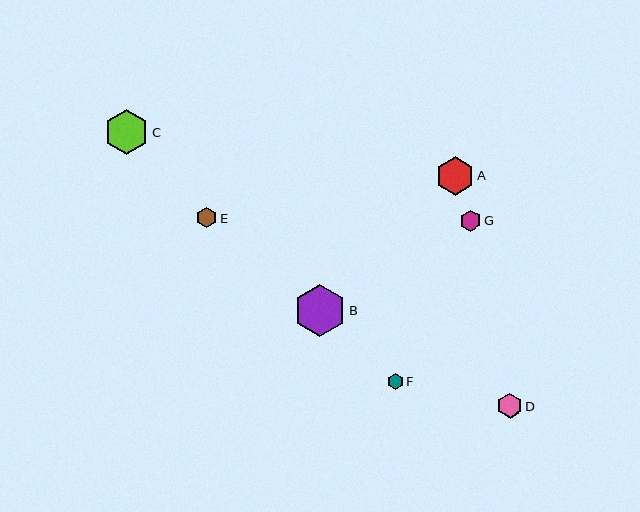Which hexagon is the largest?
Hexagon B is the largest with a size of approximately 52 pixels.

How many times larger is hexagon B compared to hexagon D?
Hexagon B is approximately 2.1 times the size of hexagon D.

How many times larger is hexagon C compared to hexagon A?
Hexagon C is approximately 1.2 times the size of hexagon A.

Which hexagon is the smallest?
Hexagon F is the smallest with a size of approximately 16 pixels.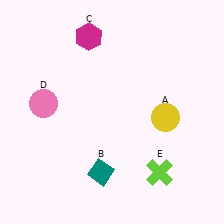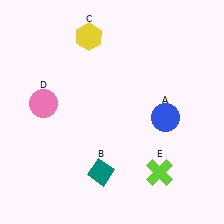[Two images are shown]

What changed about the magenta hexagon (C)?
In Image 1, C is magenta. In Image 2, it changed to yellow.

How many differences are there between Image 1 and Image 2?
There are 2 differences between the two images.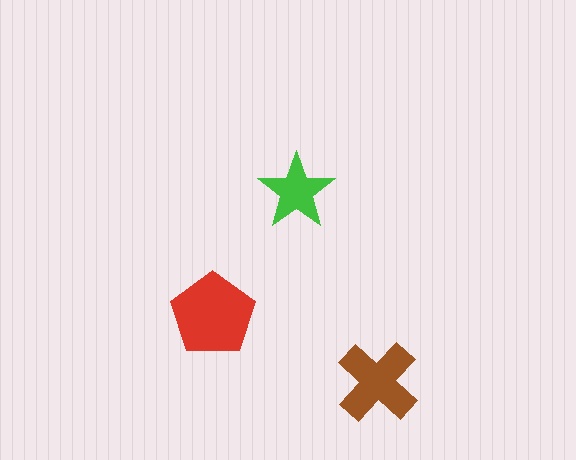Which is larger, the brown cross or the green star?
The brown cross.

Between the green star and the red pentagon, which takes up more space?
The red pentagon.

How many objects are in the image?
There are 3 objects in the image.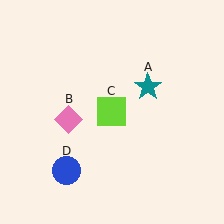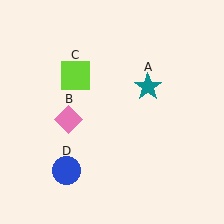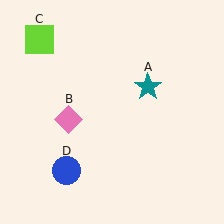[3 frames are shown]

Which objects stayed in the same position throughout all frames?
Teal star (object A) and pink diamond (object B) and blue circle (object D) remained stationary.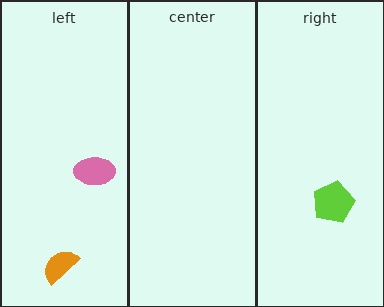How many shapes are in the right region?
1.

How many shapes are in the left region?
2.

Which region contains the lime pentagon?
The right region.